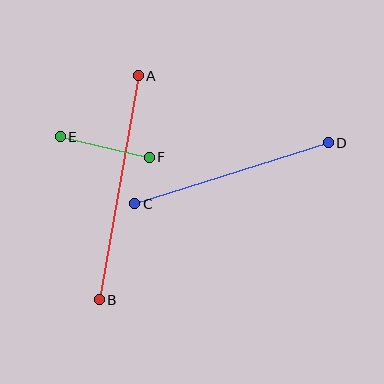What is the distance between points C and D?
The distance is approximately 203 pixels.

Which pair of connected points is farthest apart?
Points A and B are farthest apart.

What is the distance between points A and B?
The distance is approximately 227 pixels.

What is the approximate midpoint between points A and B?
The midpoint is at approximately (119, 188) pixels.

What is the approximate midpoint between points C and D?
The midpoint is at approximately (231, 173) pixels.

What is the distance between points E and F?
The distance is approximately 91 pixels.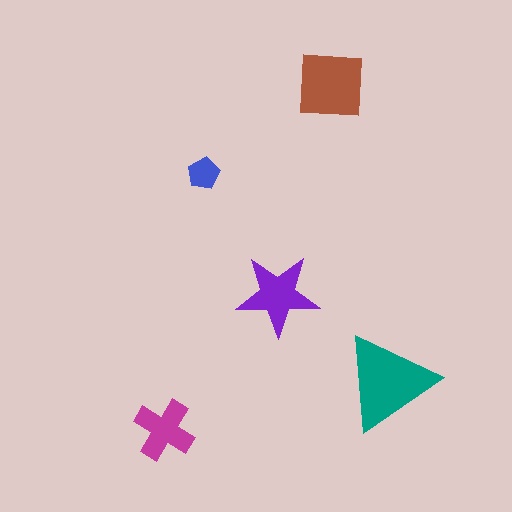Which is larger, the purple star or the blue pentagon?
The purple star.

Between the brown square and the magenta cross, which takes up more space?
The brown square.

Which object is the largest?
The teal triangle.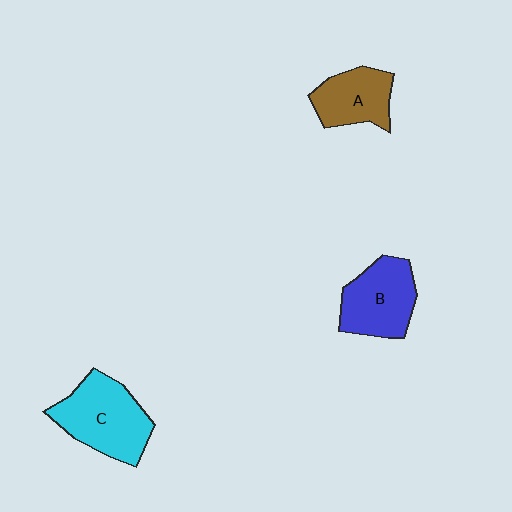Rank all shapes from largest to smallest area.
From largest to smallest: C (cyan), B (blue), A (brown).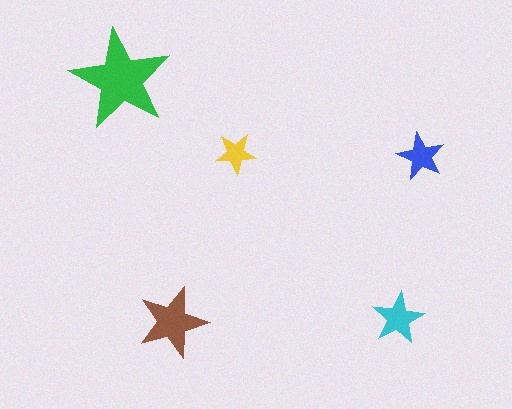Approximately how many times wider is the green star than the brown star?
About 1.5 times wider.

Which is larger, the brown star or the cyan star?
The brown one.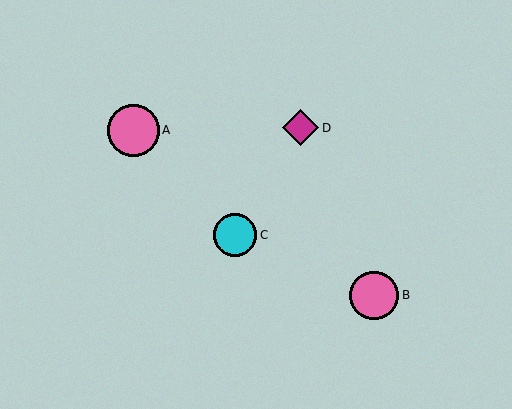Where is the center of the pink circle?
The center of the pink circle is at (374, 295).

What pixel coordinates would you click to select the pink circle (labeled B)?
Click at (374, 295) to select the pink circle B.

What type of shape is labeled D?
Shape D is a magenta diamond.